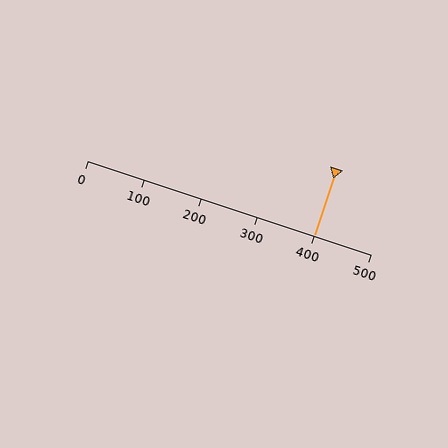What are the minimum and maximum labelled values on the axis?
The axis runs from 0 to 500.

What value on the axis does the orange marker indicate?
The marker indicates approximately 400.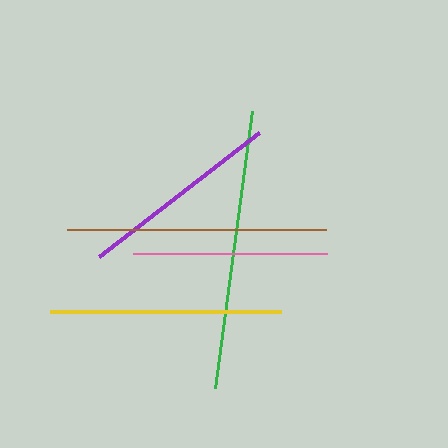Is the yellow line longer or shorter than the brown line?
The brown line is longer than the yellow line.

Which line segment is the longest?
The green line is the longest at approximately 280 pixels.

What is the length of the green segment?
The green segment is approximately 280 pixels long.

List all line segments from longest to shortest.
From longest to shortest: green, brown, yellow, purple, pink.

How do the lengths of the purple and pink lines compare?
The purple and pink lines are approximately the same length.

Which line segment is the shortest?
The pink line is the shortest at approximately 194 pixels.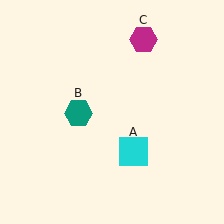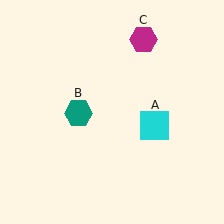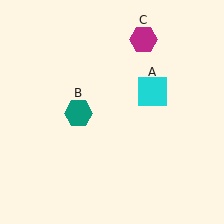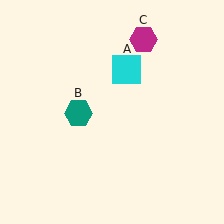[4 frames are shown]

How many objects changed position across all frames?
1 object changed position: cyan square (object A).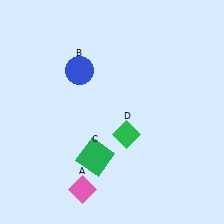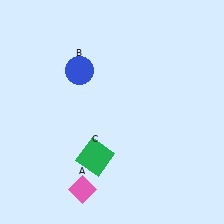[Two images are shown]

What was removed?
The green diamond (D) was removed in Image 2.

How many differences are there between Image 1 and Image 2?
There is 1 difference between the two images.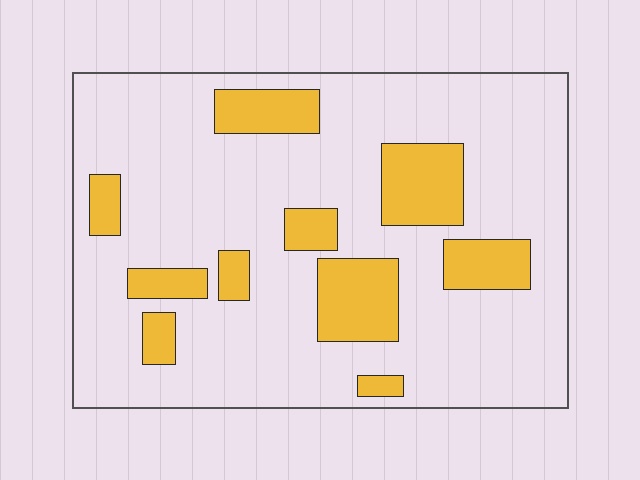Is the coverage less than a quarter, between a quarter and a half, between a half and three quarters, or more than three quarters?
Less than a quarter.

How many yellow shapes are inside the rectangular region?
10.